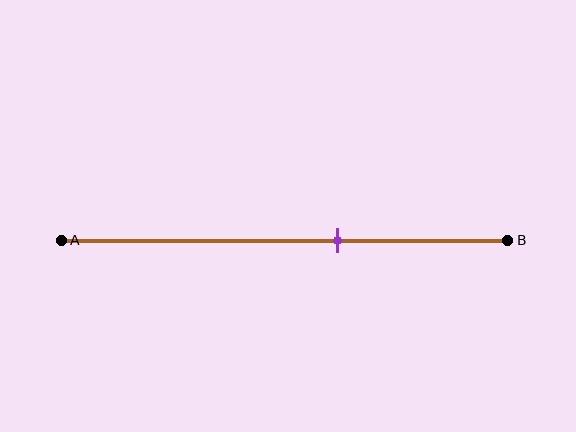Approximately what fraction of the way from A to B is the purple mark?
The purple mark is approximately 60% of the way from A to B.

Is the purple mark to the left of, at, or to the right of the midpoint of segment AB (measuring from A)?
The purple mark is to the right of the midpoint of segment AB.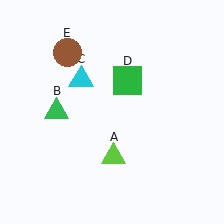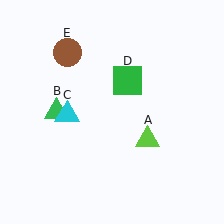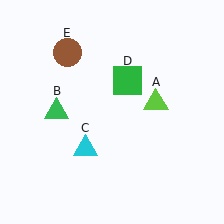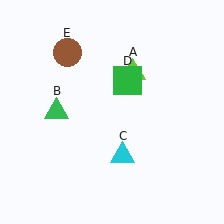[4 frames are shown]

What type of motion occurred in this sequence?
The lime triangle (object A), cyan triangle (object C) rotated counterclockwise around the center of the scene.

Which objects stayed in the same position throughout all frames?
Green triangle (object B) and green square (object D) and brown circle (object E) remained stationary.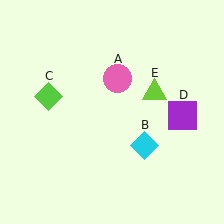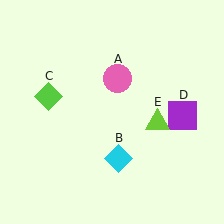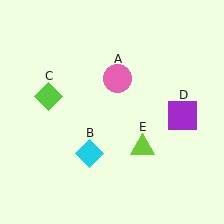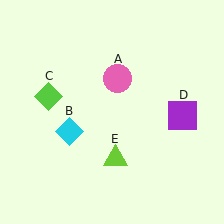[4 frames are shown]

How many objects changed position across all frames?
2 objects changed position: cyan diamond (object B), lime triangle (object E).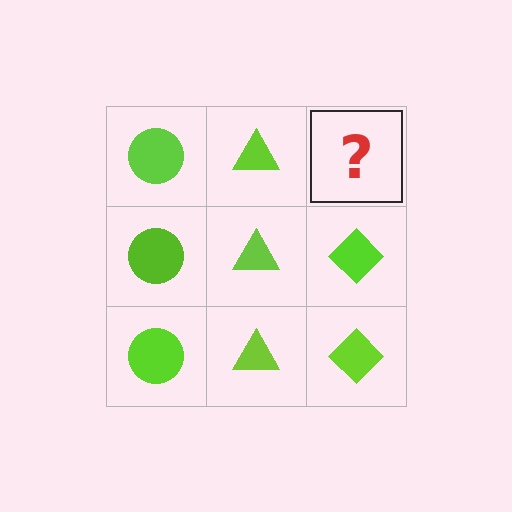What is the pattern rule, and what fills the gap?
The rule is that each column has a consistent shape. The gap should be filled with a lime diamond.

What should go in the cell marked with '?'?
The missing cell should contain a lime diamond.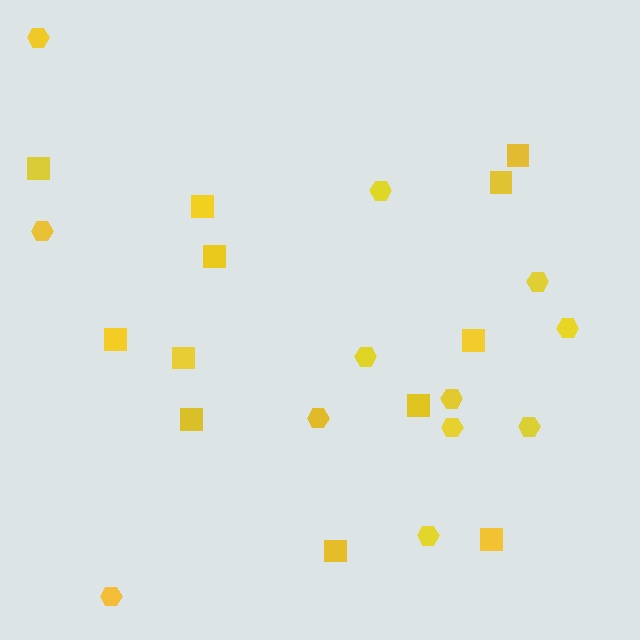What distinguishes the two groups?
There are 2 groups: one group of squares (12) and one group of hexagons (12).